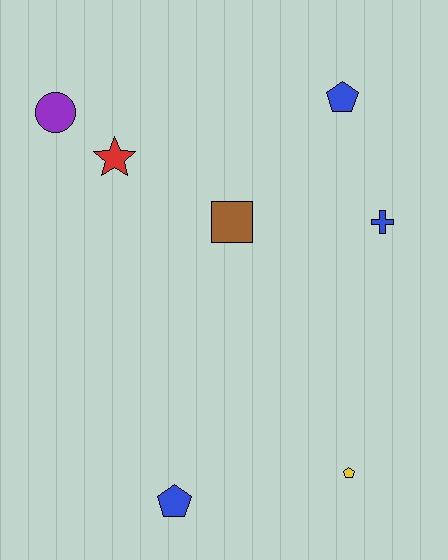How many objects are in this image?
There are 7 objects.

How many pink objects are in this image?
There are no pink objects.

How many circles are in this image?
There is 1 circle.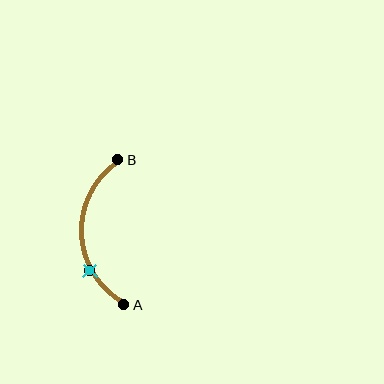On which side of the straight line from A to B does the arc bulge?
The arc bulges to the left of the straight line connecting A and B.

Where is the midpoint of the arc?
The arc midpoint is the point on the curve farthest from the straight line joining A and B. It sits to the left of that line.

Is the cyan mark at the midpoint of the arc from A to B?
No. The cyan mark lies on the arc but is closer to endpoint A. The arc midpoint would be at the point on the curve equidistant along the arc from both A and B.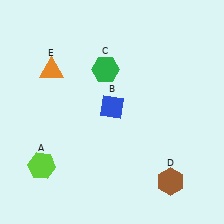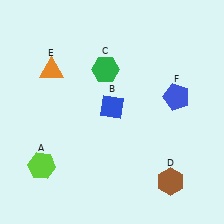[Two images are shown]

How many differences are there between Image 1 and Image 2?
There is 1 difference between the two images.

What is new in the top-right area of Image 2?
A blue pentagon (F) was added in the top-right area of Image 2.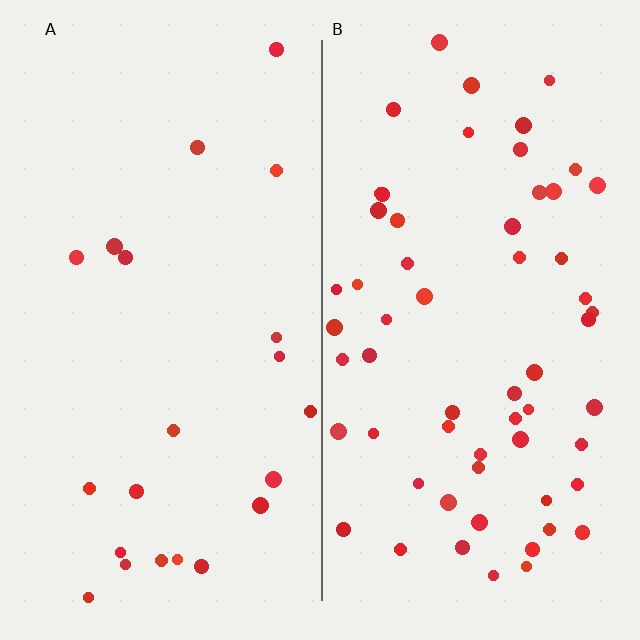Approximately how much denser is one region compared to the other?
Approximately 2.8× — region B over region A.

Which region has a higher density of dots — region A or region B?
B (the right).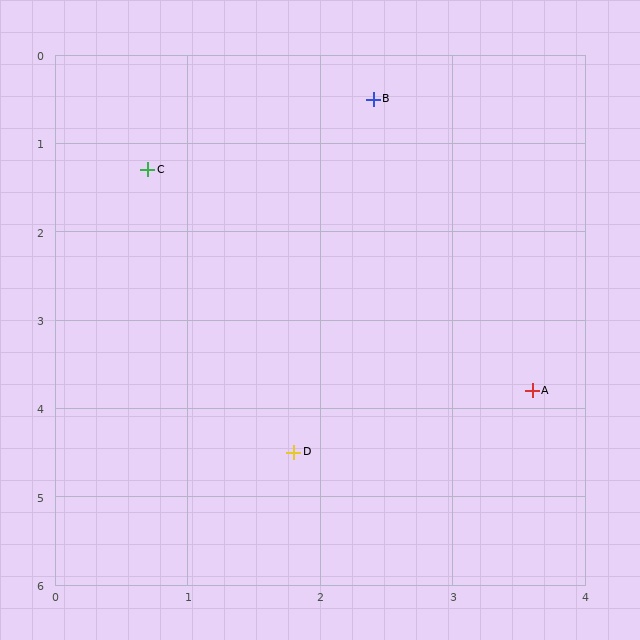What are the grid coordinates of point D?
Point D is at approximately (1.8, 4.5).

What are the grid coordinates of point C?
Point C is at approximately (0.7, 1.3).